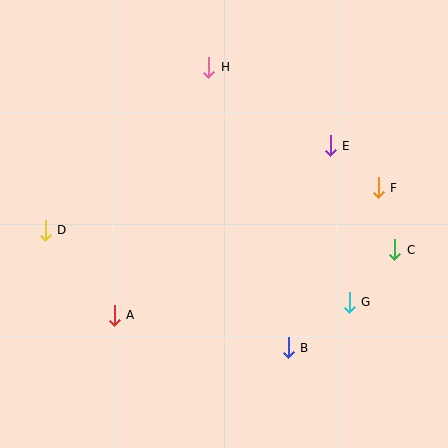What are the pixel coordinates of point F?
Point F is at (378, 188).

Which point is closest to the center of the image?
Point E at (330, 146) is closest to the center.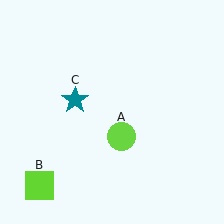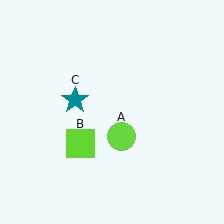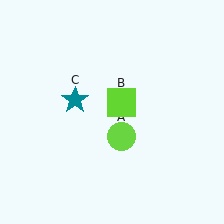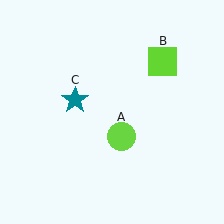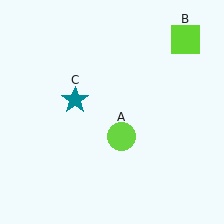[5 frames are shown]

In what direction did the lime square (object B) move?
The lime square (object B) moved up and to the right.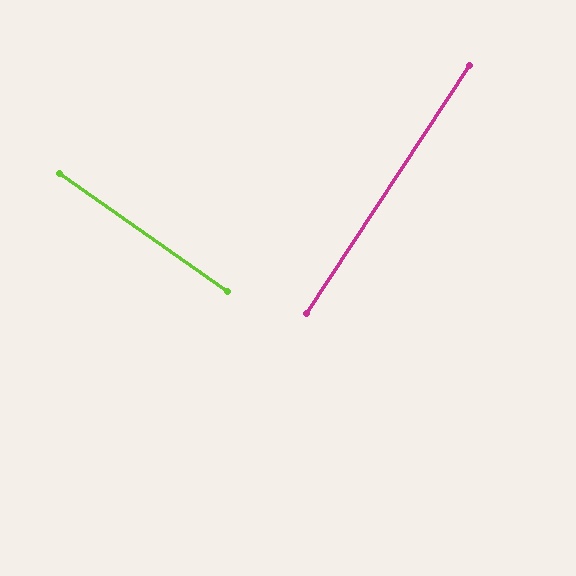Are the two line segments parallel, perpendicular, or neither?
Perpendicular — they meet at approximately 88°.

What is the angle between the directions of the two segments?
Approximately 88 degrees.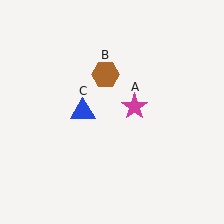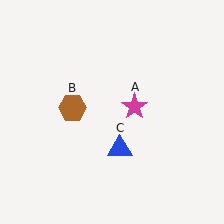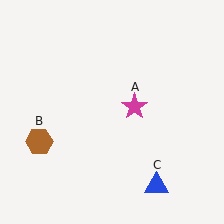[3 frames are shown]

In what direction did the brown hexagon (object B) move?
The brown hexagon (object B) moved down and to the left.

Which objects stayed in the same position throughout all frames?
Magenta star (object A) remained stationary.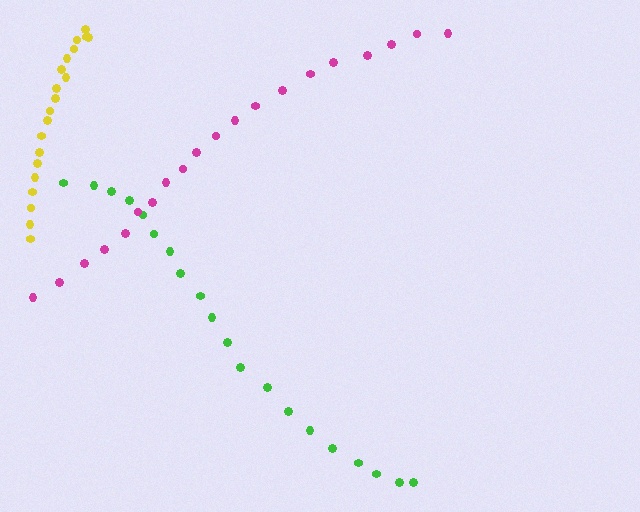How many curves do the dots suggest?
There are 3 distinct paths.